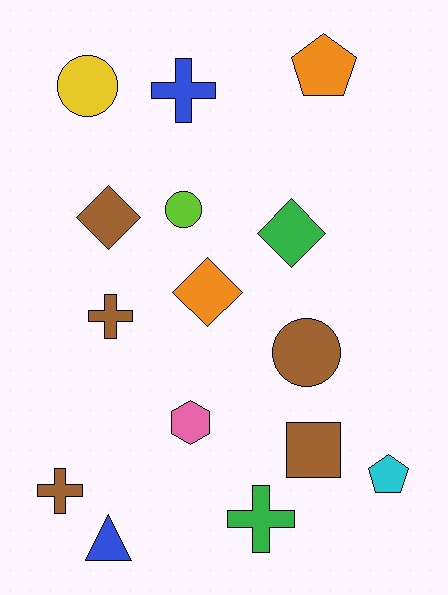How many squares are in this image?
There is 1 square.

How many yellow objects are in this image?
There is 1 yellow object.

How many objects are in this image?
There are 15 objects.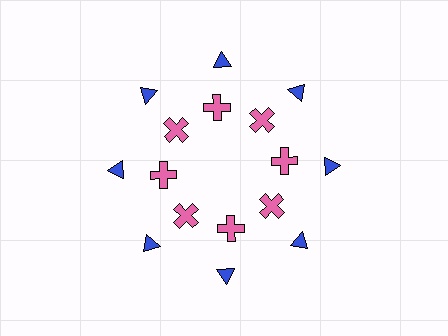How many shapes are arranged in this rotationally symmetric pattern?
There are 16 shapes, arranged in 8 groups of 2.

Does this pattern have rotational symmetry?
Yes, this pattern has 8-fold rotational symmetry. It looks the same after rotating 45 degrees around the center.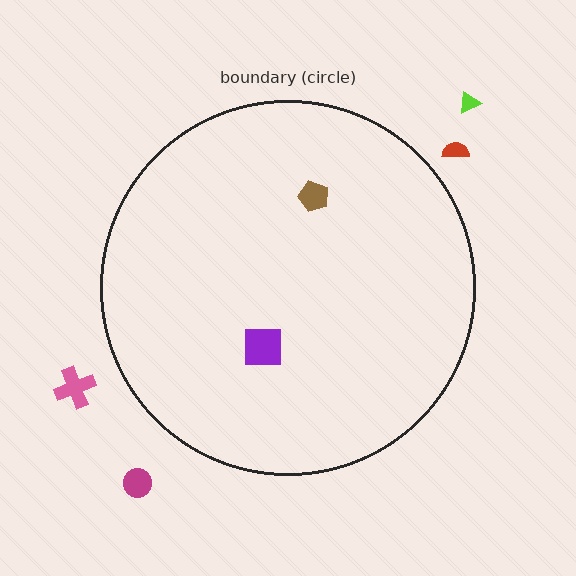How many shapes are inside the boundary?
2 inside, 4 outside.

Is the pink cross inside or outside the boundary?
Outside.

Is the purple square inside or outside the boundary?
Inside.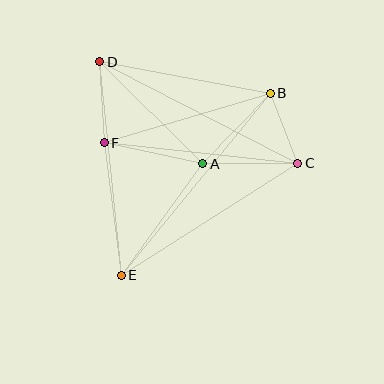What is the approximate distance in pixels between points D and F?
The distance between D and F is approximately 81 pixels.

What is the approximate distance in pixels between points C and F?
The distance between C and F is approximately 195 pixels.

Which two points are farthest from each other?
Points B and E are farthest from each other.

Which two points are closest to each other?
Points B and C are closest to each other.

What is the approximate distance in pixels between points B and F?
The distance between B and F is approximately 173 pixels.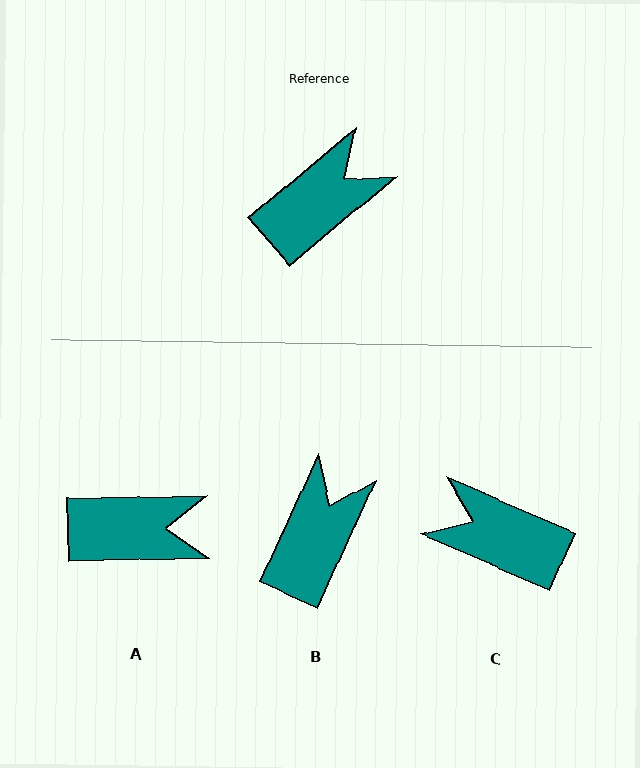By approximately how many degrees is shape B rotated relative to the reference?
Approximately 26 degrees counter-clockwise.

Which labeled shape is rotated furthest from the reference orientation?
C, about 116 degrees away.